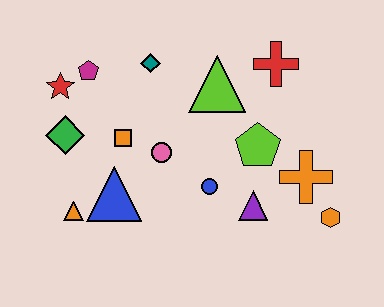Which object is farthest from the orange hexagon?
The red star is farthest from the orange hexagon.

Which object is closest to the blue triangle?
The orange triangle is closest to the blue triangle.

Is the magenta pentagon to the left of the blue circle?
Yes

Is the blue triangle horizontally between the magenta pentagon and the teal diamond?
Yes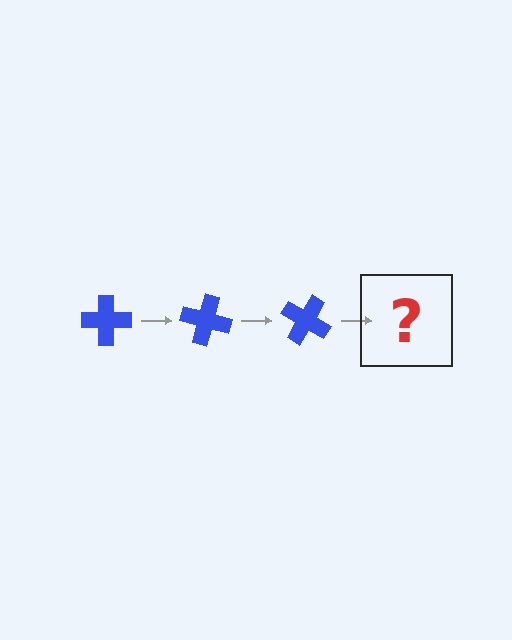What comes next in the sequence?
The next element should be a blue cross rotated 45 degrees.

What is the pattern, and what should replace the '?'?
The pattern is that the cross rotates 15 degrees each step. The '?' should be a blue cross rotated 45 degrees.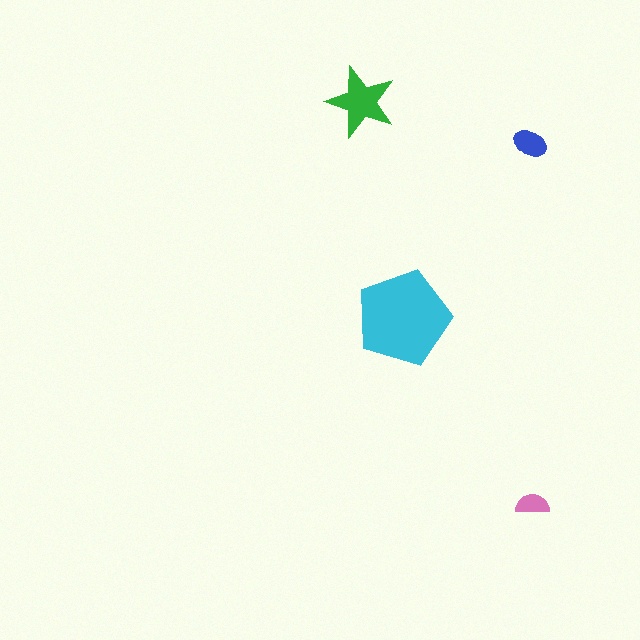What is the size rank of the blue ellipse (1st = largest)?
3rd.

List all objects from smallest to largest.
The pink semicircle, the blue ellipse, the green star, the cyan pentagon.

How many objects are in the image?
There are 4 objects in the image.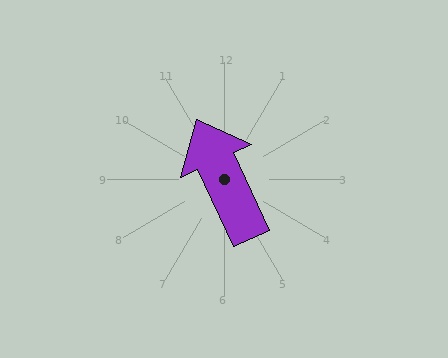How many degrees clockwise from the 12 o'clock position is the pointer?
Approximately 335 degrees.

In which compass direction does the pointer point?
Northwest.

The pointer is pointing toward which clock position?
Roughly 11 o'clock.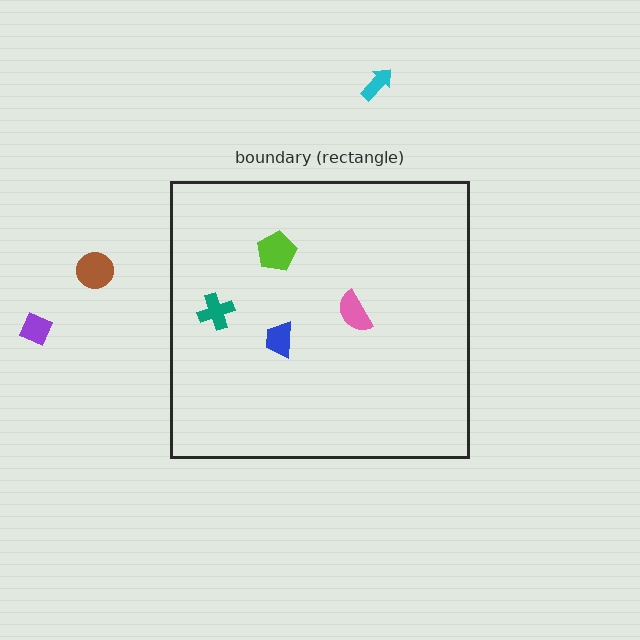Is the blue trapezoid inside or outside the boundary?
Inside.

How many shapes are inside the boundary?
4 inside, 3 outside.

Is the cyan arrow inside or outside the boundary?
Outside.